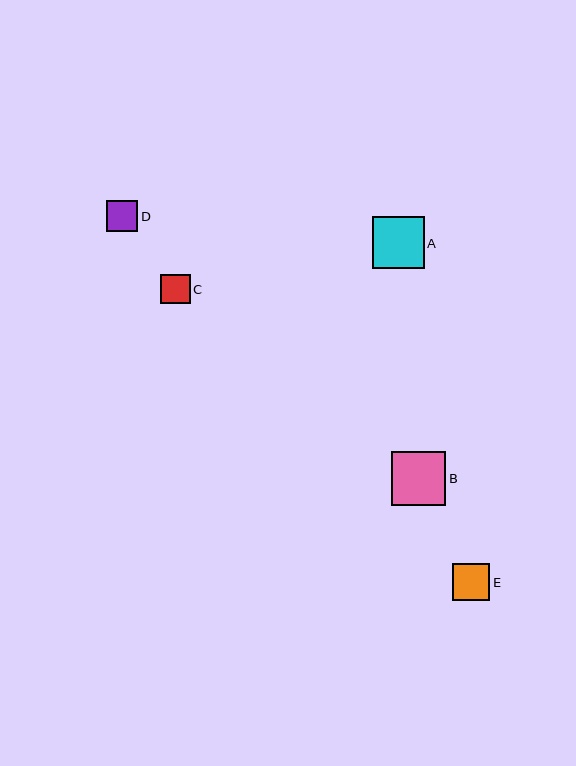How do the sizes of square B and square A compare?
Square B and square A are approximately the same size.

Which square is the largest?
Square B is the largest with a size of approximately 54 pixels.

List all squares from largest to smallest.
From largest to smallest: B, A, E, D, C.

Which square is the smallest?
Square C is the smallest with a size of approximately 30 pixels.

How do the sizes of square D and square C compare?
Square D and square C are approximately the same size.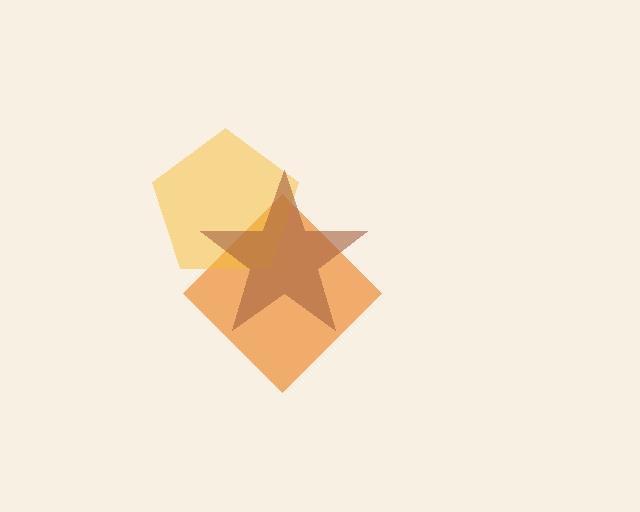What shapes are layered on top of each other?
The layered shapes are: an orange diamond, a yellow pentagon, a brown star.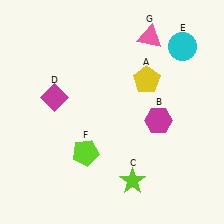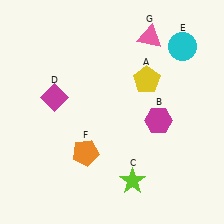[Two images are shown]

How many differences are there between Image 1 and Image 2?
There is 1 difference between the two images.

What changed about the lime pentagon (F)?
In Image 1, F is lime. In Image 2, it changed to orange.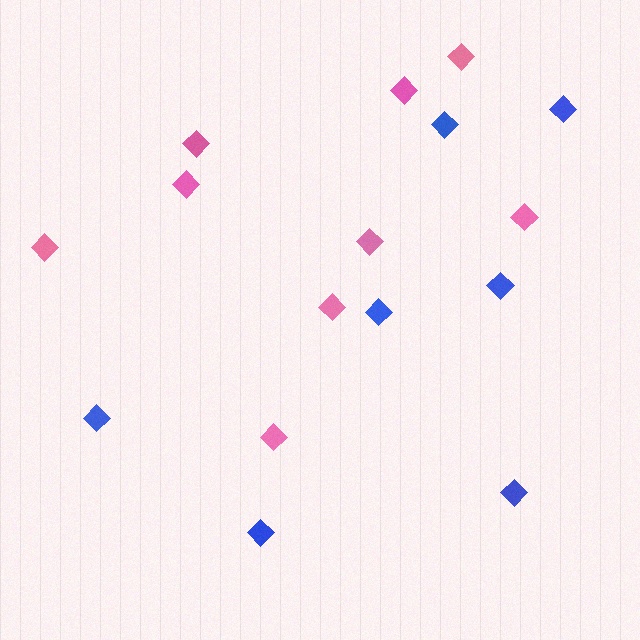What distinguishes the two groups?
There are 2 groups: one group of pink diamonds (9) and one group of blue diamonds (7).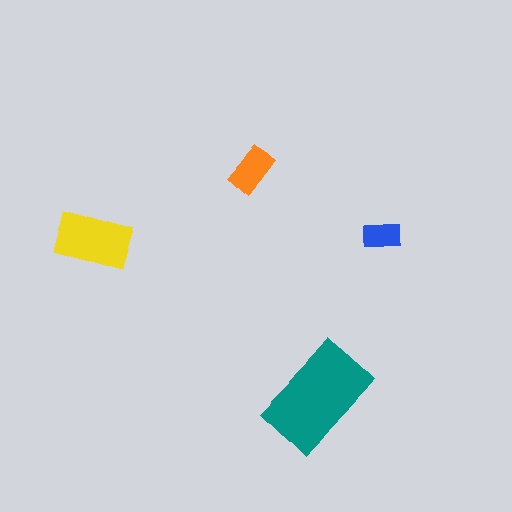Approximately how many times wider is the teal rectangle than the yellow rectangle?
About 1.5 times wider.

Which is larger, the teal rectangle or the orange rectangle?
The teal one.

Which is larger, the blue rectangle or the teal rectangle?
The teal one.